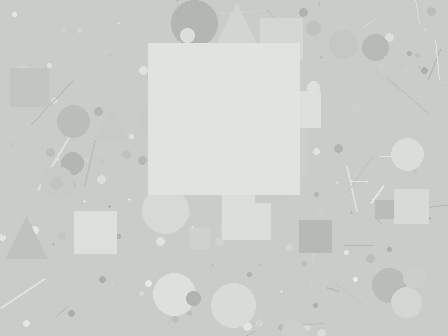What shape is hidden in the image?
A square is hidden in the image.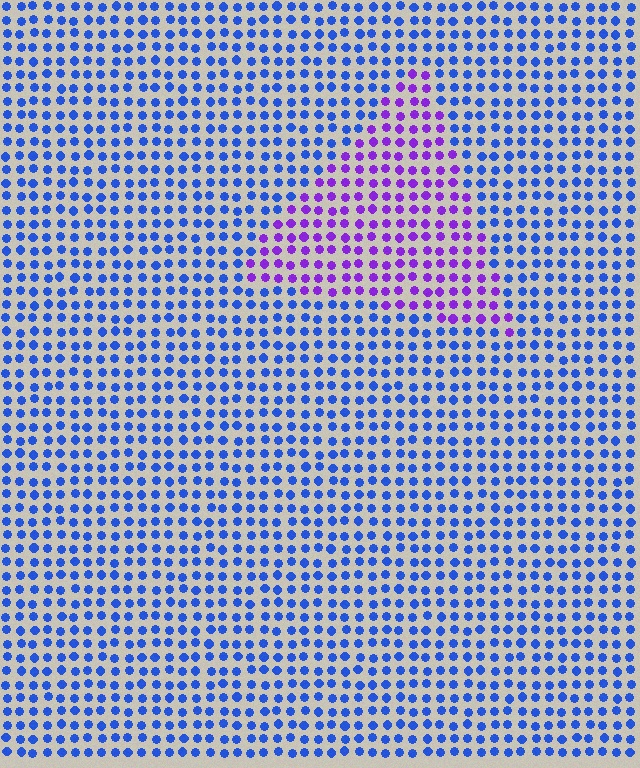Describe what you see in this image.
The image is filled with small blue elements in a uniform arrangement. A triangle-shaped region is visible where the elements are tinted to a slightly different hue, forming a subtle color boundary.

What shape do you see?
I see a triangle.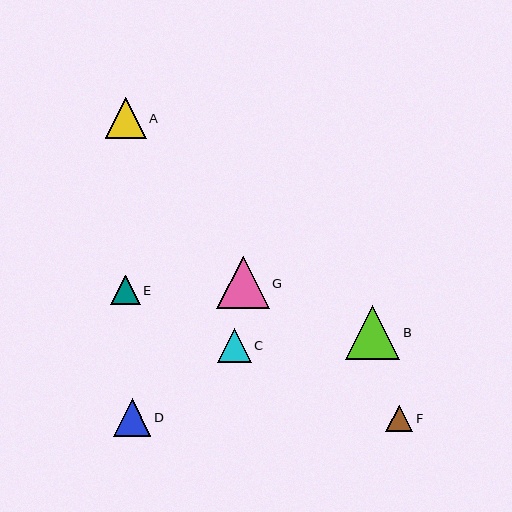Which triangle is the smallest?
Triangle F is the smallest with a size of approximately 27 pixels.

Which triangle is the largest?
Triangle B is the largest with a size of approximately 54 pixels.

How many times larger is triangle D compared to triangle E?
Triangle D is approximately 1.3 times the size of triangle E.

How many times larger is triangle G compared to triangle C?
Triangle G is approximately 1.6 times the size of triangle C.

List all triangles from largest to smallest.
From largest to smallest: B, G, A, D, C, E, F.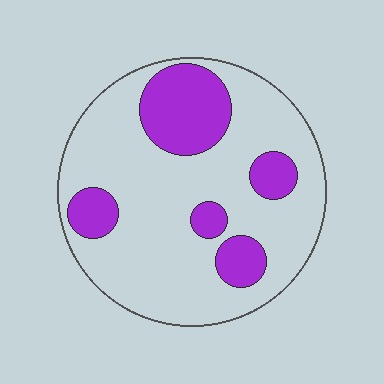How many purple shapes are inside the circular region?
5.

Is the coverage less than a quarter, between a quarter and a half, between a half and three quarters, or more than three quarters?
Less than a quarter.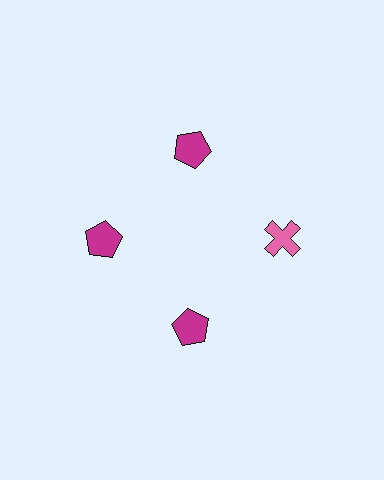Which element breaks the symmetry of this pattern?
The pink cross at roughly the 3 o'clock position breaks the symmetry. All other shapes are magenta pentagons.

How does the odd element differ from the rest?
It differs in both color (pink instead of magenta) and shape (cross instead of pentagon).